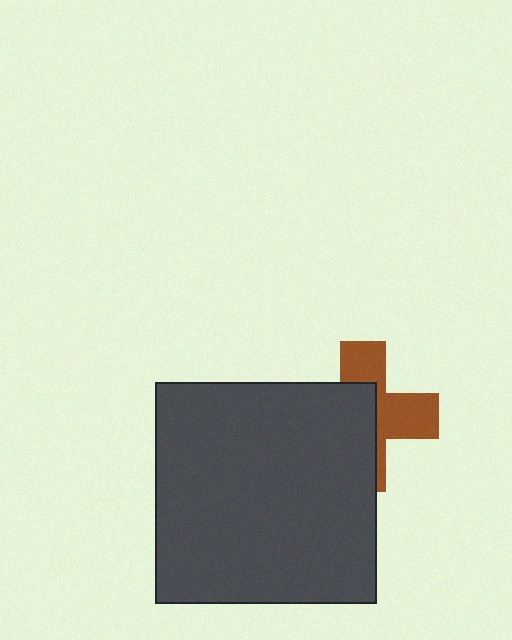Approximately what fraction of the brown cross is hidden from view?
Roughly 56% of the brown cross is hidden behind the dark gray square.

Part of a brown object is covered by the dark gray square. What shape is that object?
It is a cross.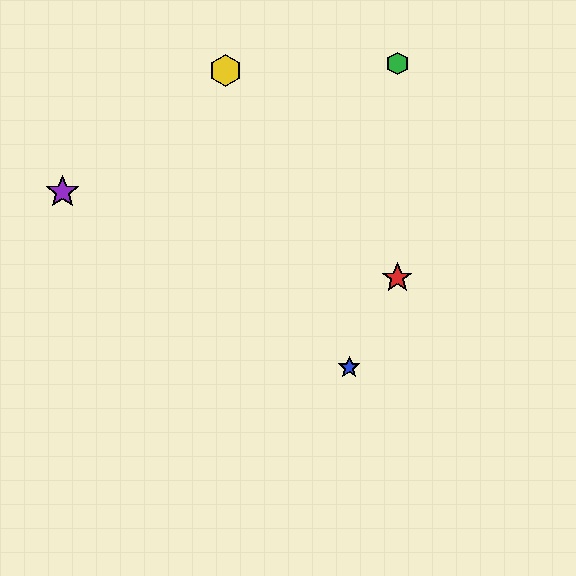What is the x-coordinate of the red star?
The red star is at x≈397.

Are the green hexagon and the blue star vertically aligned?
No, the green hexagon is at x≈397 and the blue star is at x≈349.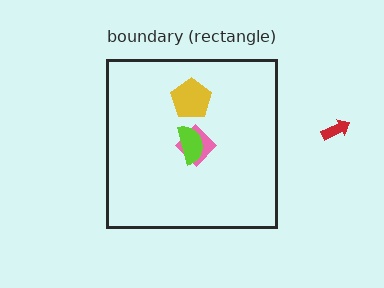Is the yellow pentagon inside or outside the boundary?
Inside.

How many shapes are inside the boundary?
3 inside, 1 outside.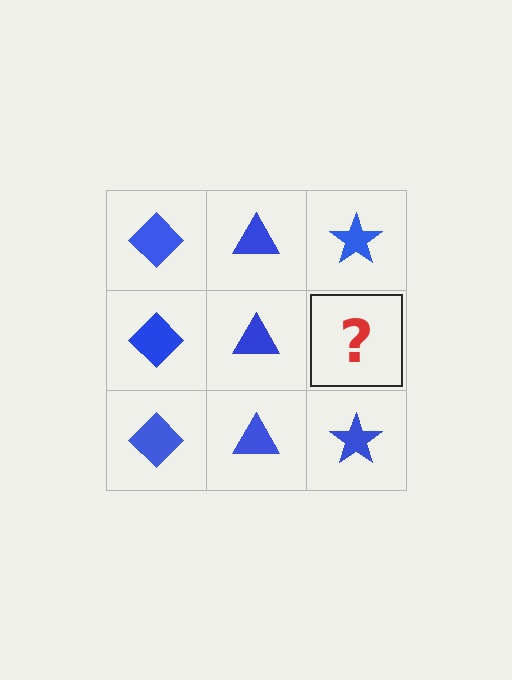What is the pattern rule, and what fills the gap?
The rule is that each column has a consistent shape. The gap should be filled with a blue star.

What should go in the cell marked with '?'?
The missing cell should contain a blue star.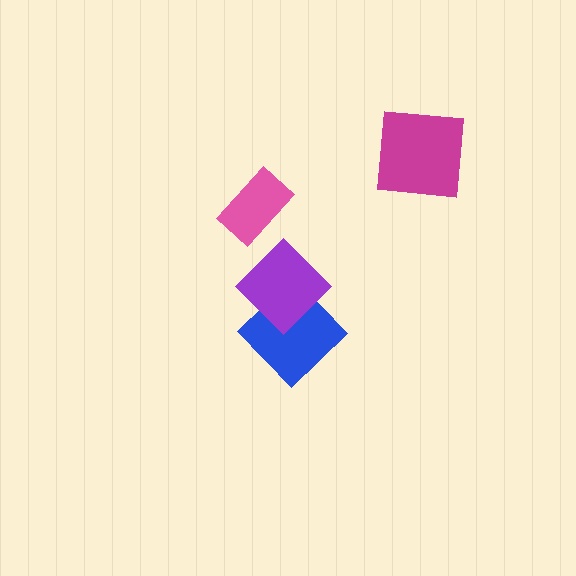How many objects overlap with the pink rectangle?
0 objects overlap with the pink rectangle.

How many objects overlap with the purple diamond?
1 object overlaps with the purple diamond.